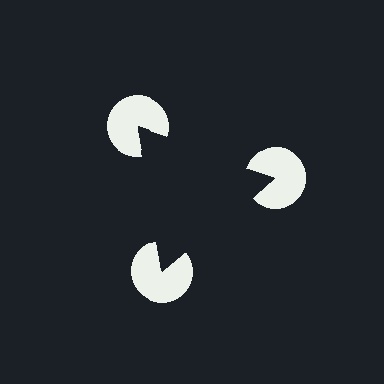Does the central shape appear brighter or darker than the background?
It typically appears slightly darker than the background, even though no actual brightness change is drawn.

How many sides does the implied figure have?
3 sides.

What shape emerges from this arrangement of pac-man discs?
An illusory triangle — its edges are inferred from the aligned wedge cuts in the pac-man discs, not physically drawn.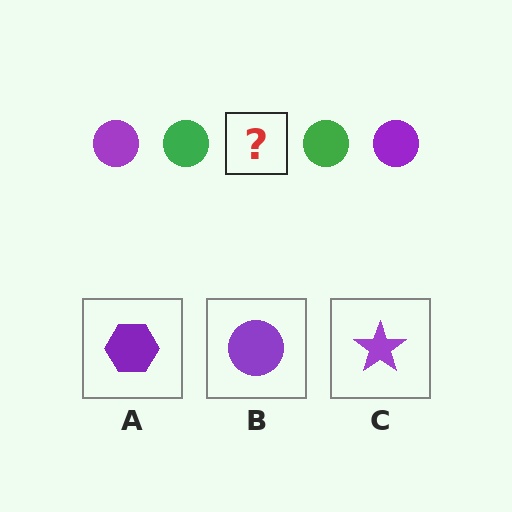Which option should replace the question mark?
Option B.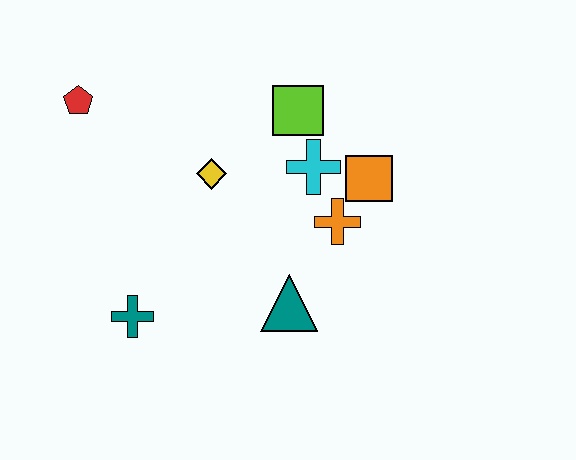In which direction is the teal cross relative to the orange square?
The teal cross is to the left of the orange square.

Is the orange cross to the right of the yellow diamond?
Yes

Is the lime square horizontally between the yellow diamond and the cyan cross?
Yes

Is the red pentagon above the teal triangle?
Yes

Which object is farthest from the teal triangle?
The red pentagon is farthest from the teal triangle.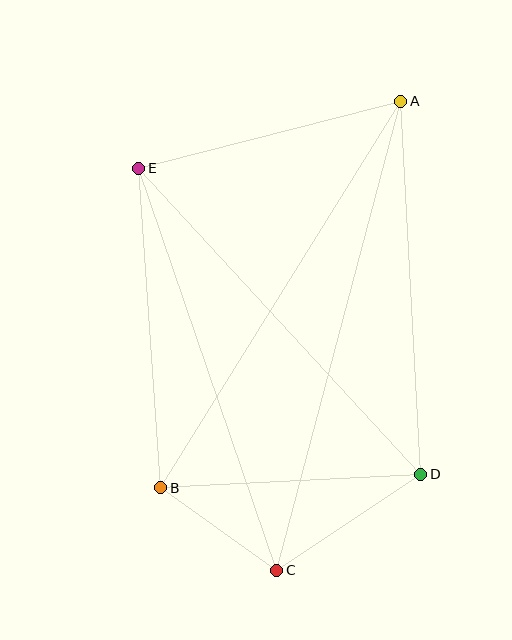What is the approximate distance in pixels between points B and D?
The distance between B and D is approximately 260 pixels.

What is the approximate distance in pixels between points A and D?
The distance between A and D is approximately 374 pixels.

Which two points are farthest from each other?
Points A and C are farthest from each other.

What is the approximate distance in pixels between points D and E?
The distance between D and E is approximately 416 pixels.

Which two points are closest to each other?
Points B and C are closest to each other.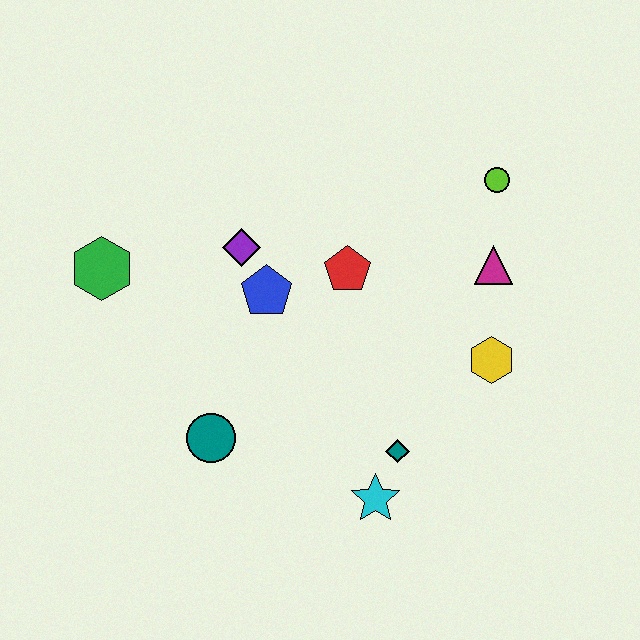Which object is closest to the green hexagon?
The purple diamond is closest to the green hexagon.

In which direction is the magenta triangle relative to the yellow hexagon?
The magenta triangle is above the yellow hexagon.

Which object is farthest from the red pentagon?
The green hexagon is farthest from the red pentagon.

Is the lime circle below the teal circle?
No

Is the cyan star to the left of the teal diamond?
Yes